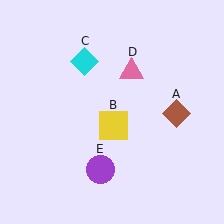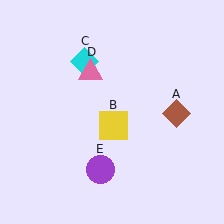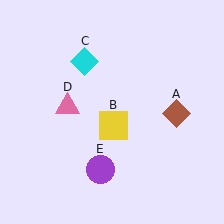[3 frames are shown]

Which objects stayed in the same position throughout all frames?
Brown diamond (object A) and yellow square (object B) and cyan diamond (object C) and purple circle (object E) remained stationary.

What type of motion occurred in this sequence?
The pink triangle (object D) rotated counterclockwise around the center of the scene.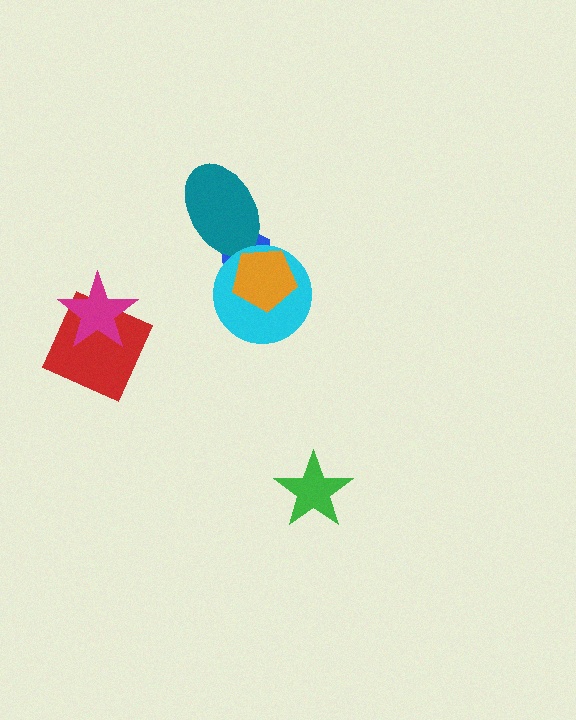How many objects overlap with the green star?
0 objects overlap with the green star.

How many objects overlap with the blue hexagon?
3 objects overlap with the blue hexagon.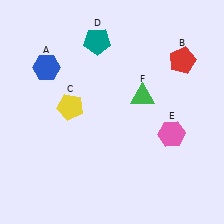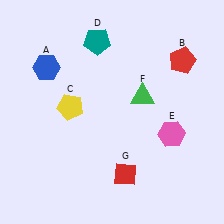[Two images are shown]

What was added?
A red diamond (G) was added in Image 2.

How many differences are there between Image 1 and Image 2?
There is 1 difference between the two images.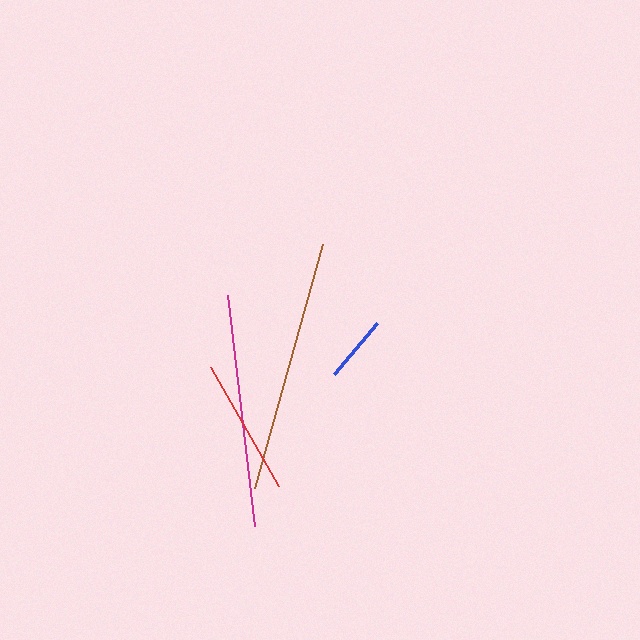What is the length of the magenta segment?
The magenta segment is approximately 232 pixels long.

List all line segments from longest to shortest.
From longest to shortest: brown, magenta, red, blue.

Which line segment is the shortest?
The blue line is the shortest at approximately 67 pixels.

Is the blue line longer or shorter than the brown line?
The brown line is longer than the blue line.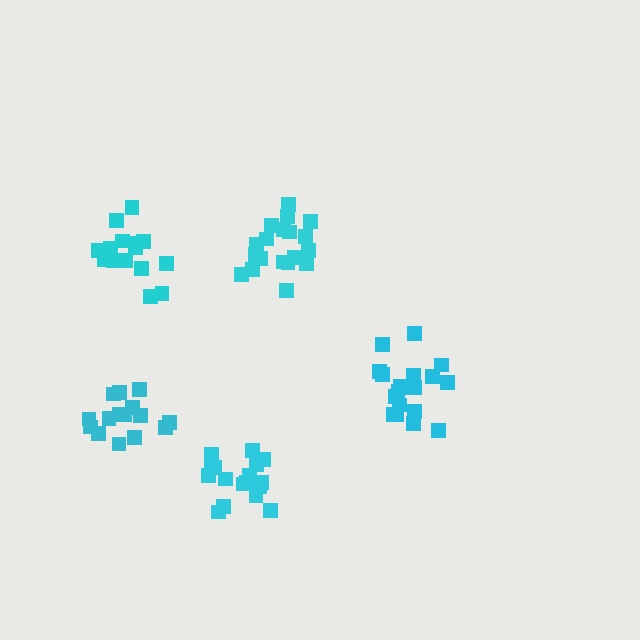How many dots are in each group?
Group 1: 19 dots, Group 2: 20 dots, Group 3: 15 dots, Group 4: 15 dots, Group 5: 17 dots (86 total).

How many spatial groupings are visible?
There are 5 spatial groupings.